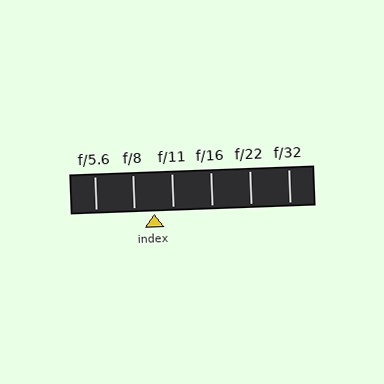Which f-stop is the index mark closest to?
The index mark is closest to f/11.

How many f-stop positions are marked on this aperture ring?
There are 6 f-stop positions marked.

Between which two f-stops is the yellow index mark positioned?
The index mark is between f/8 and f/11.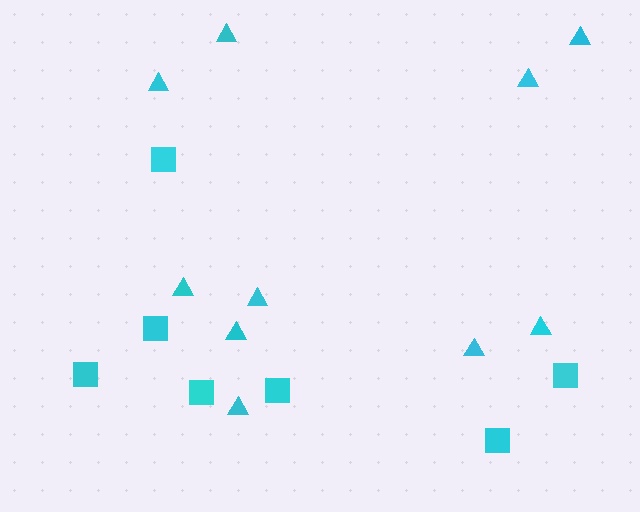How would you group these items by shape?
There are 2 groups: one group of squares (7) and one group of triangles (10).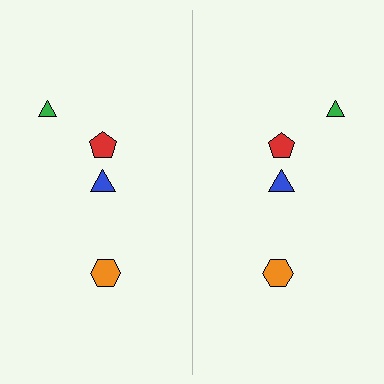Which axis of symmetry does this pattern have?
The pattern has a vertical axis of symmetry running through the center of the image.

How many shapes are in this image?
There are 8 shapes in this image.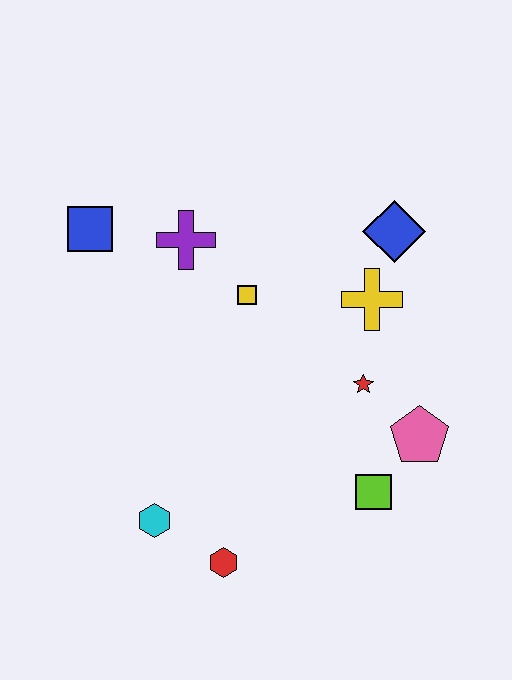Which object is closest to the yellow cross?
The blue diamond is closest to the yellow cross.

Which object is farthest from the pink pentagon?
The blue square is farthest from the pink pentagon.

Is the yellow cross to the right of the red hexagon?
Yes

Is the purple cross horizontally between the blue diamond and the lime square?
No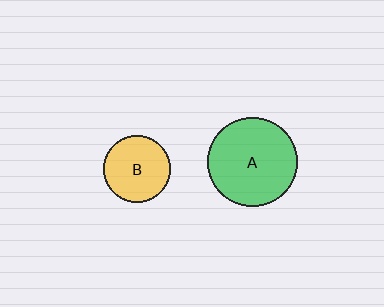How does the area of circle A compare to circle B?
Approximately 1.8 times.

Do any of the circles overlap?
No, none of the circles overlap.